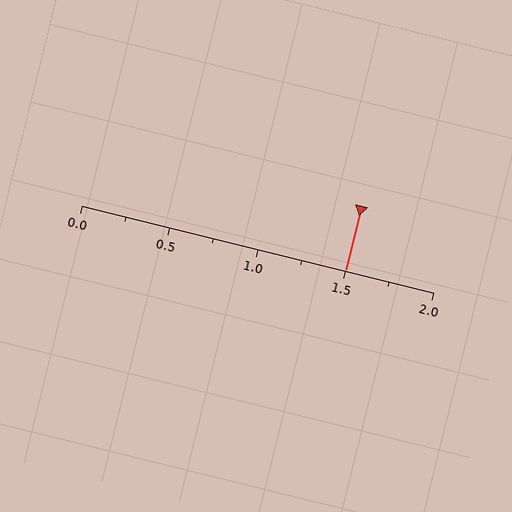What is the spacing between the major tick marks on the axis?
The major ticks are spaced 0.5 apart.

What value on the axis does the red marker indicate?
The marker indicates approximately 1.5.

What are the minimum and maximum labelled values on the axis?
The axis runs from 0.0 to 2.0.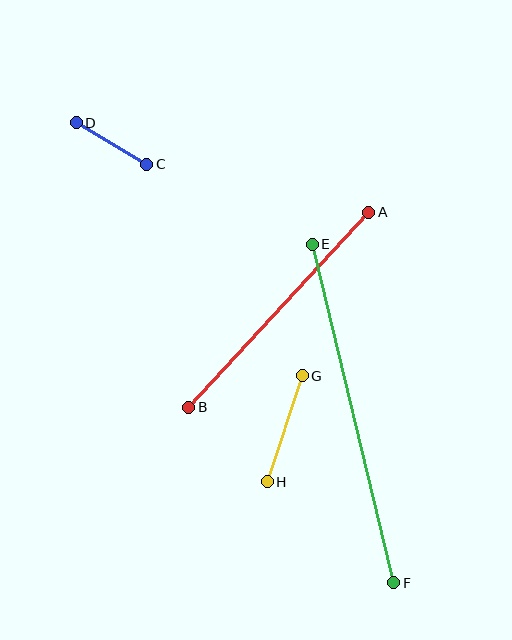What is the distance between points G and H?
The distance is approximately 112 pixels.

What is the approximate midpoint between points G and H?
The midpoint is at approximately (285, 429) pixels.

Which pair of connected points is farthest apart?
Points E and F are farthest apart.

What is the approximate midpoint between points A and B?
The midpoint is at approximately (279, 310) pixels.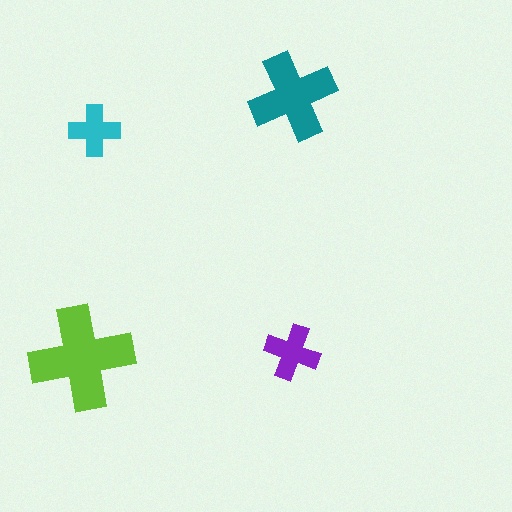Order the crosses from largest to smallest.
the lime one, the teal one, the purple one, the cyan one.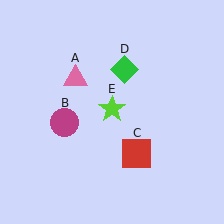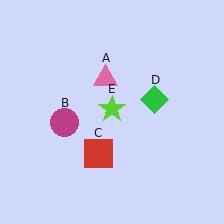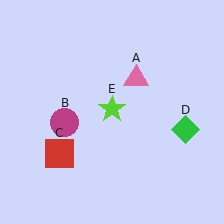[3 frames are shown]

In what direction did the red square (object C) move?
The red square (object C) moved left.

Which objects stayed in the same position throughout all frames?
Magenta circle (object B) and lime star (object E) remained stationary.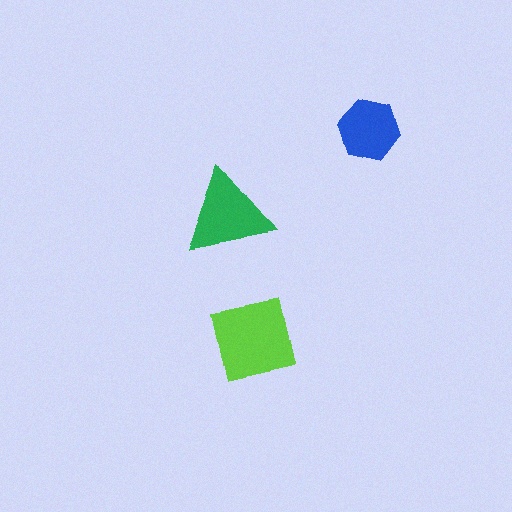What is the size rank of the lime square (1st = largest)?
1st.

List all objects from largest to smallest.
The lime square, the green triangle, the blue hexagon.